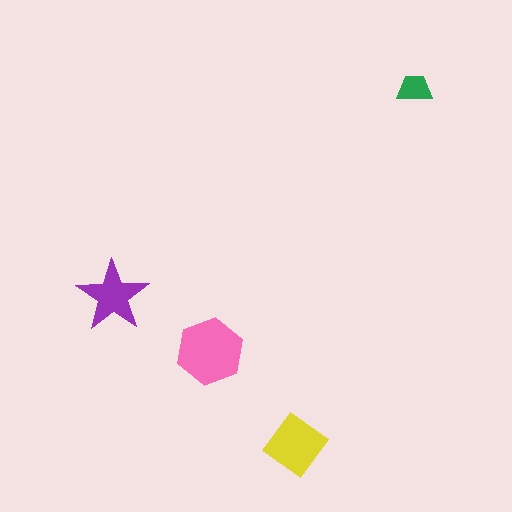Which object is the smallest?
The green trapezoid.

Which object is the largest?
The pink hexagon.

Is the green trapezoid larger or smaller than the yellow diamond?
Smaller.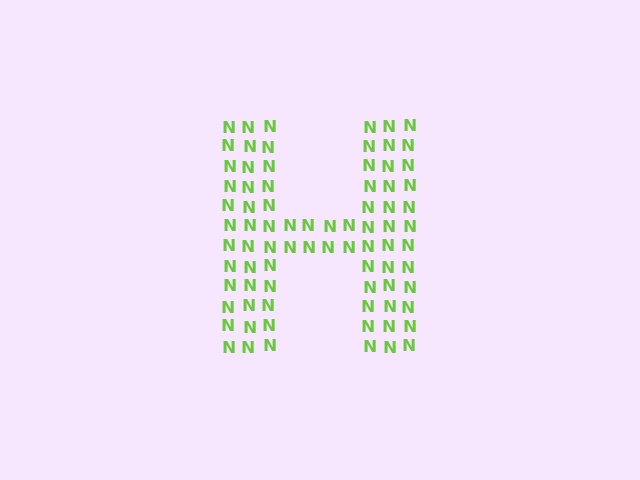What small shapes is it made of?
It is made of small letter N's.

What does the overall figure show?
The overall figure shows the letter H.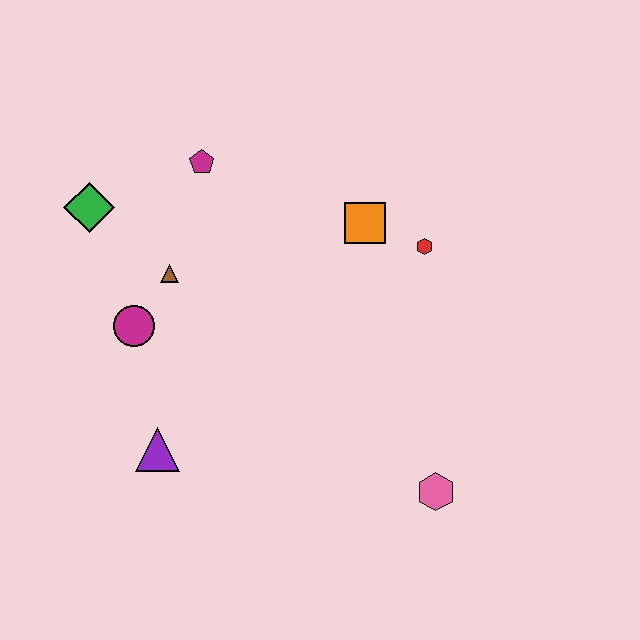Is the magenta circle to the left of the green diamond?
No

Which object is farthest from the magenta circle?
The pink hexagon is farthest from the magenta circle.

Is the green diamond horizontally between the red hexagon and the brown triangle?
No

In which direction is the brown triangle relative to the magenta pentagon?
The brown triangle is below the magenta pentagon.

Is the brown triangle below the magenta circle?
No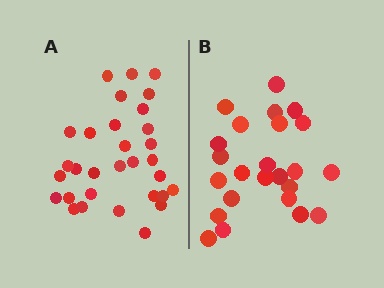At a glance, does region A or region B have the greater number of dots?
Region A (the left region) has more dots.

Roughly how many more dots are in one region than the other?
Region A has roughly 8 or so more dots than region B.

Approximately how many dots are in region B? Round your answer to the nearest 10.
About 20 dots. (The exact count is 24, which rounds to 20.)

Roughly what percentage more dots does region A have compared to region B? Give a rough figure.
About 30% more.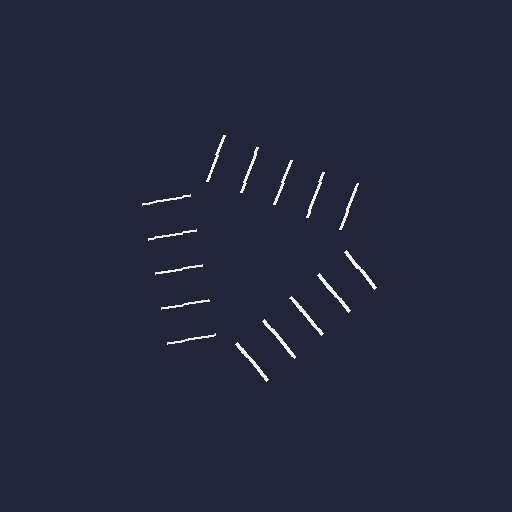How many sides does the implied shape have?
3 sides — the line-ends trace a triangle.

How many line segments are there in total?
15 — 5 along each of the 3 edges.